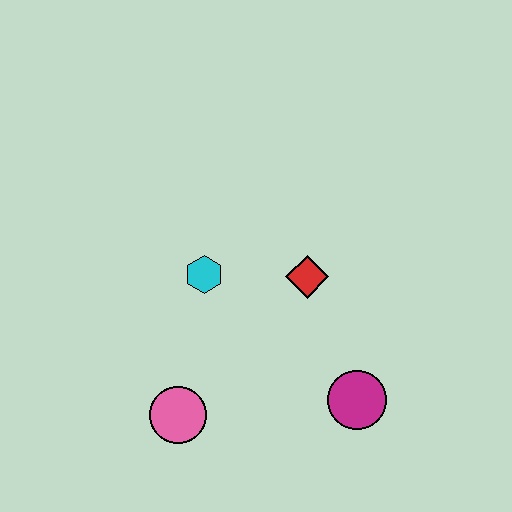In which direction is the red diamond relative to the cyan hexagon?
The red diamond is to the right of the cyan hexagon.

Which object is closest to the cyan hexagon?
The red diamond is closest to the cyan hexagon.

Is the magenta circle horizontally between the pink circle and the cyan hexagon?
No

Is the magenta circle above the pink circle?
Yes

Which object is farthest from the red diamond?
The pink circle is farthest from the red diamond.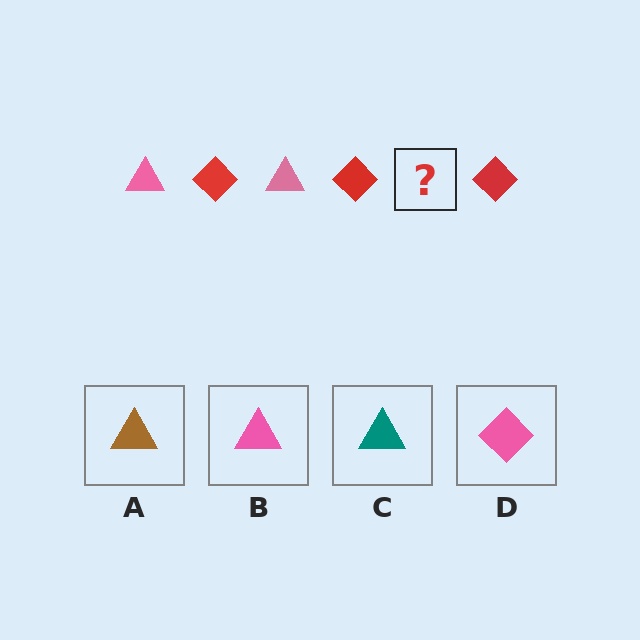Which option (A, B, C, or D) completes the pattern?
B.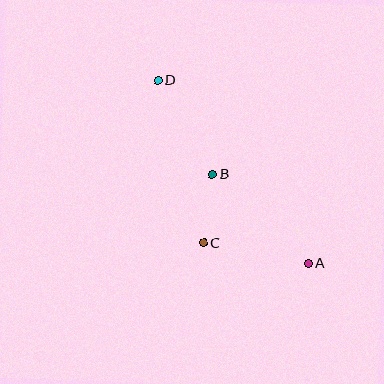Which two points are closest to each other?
Points B and C are closest to each other.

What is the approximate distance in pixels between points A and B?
The distance between A and B is approximately 131 pixels.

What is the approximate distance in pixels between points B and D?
The distance between B and D is approximately 108 pixels.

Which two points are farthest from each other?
Points A and D are farthest from each other.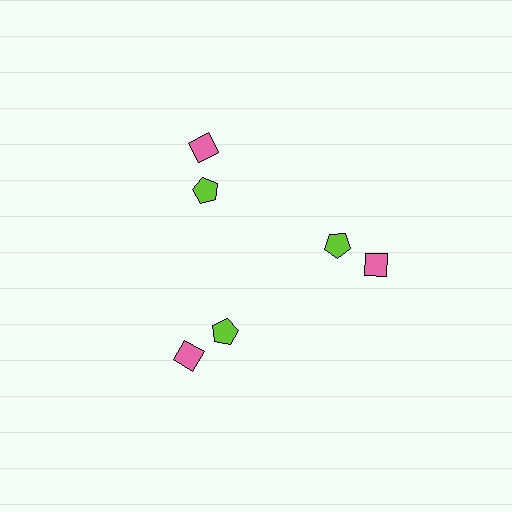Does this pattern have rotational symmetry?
Yes, this pattern has 3-fold rotational symmetry. It looks the same after rotating 120 degrees around the center.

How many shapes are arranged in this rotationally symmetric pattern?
There are 6 shapes, arranged in 3 groups of 2.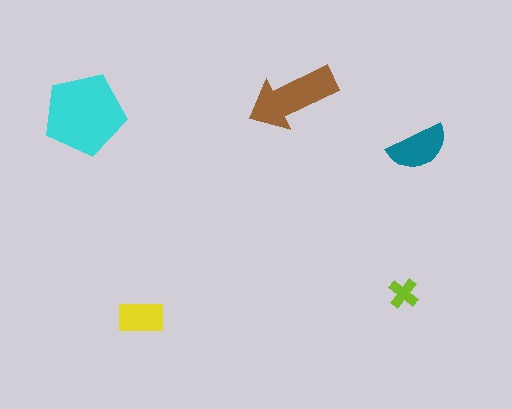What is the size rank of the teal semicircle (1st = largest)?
3rd.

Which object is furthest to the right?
The teal semicircle is rightmost.